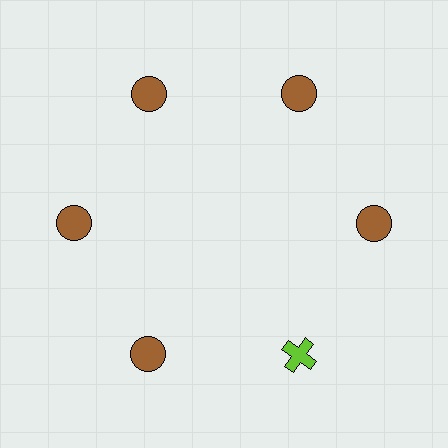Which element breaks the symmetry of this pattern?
The lime cross at roughly the 5 o'clock position breaks the symmetry. All other shapes are brown circles.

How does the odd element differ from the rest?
It differs in both color (lime instead of brown) and shape (cross instead of circle).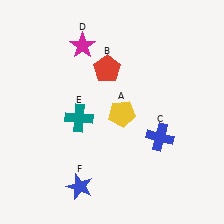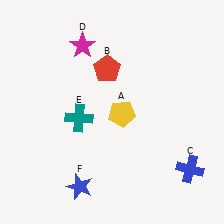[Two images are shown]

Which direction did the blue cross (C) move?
The blue cross (C) moved down.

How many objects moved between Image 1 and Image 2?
1 object moved between the two images.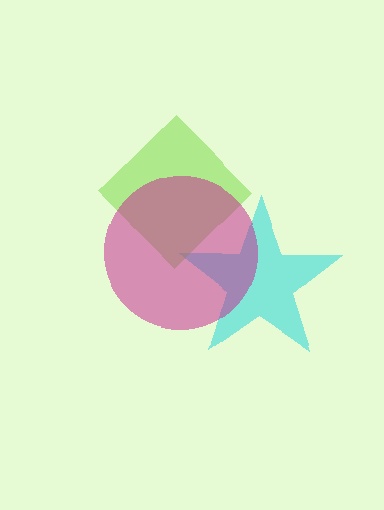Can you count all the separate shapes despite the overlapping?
Yes, there are 3 separate shapes.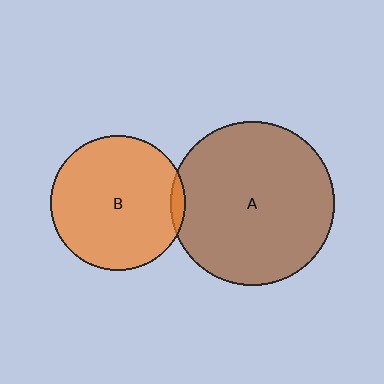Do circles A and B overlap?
Yes.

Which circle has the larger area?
Circle A (brown).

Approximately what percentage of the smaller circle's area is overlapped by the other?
Approximately 5%.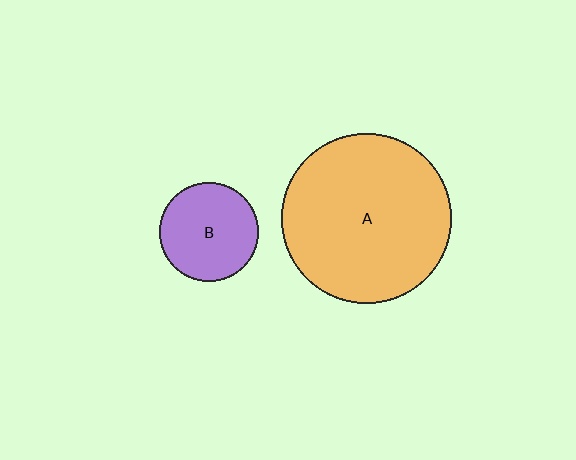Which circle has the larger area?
Circle A (orange).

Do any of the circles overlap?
No, none of the circles overlap.